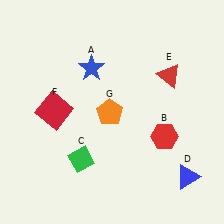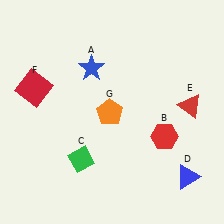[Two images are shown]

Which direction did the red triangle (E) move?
The red triangle (E) moved down.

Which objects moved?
The objects that moved are: the red triangle (E), the red square (F).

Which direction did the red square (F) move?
The red square (F) moved up.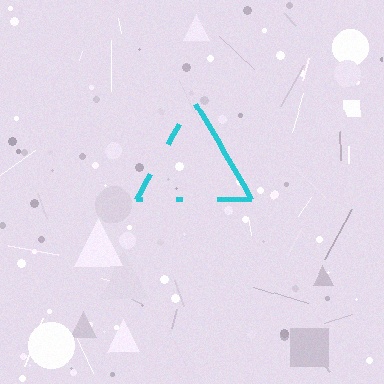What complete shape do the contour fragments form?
The contour fragments form a triangle.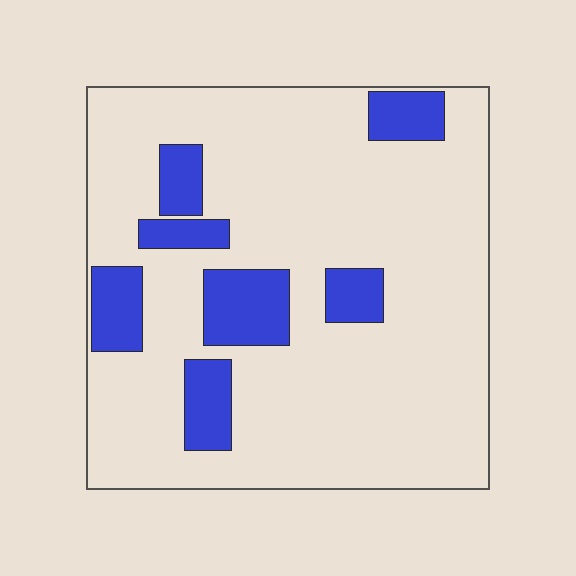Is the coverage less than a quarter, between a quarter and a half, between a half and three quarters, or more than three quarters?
Less than a quarter.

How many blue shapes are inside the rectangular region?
7.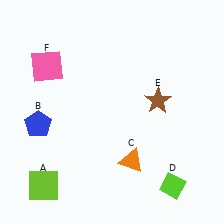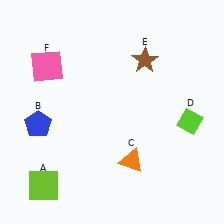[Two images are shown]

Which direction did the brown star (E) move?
The brown star (E) moved up.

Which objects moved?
The objects that moved are: the lime diamond (D), the brown star (E).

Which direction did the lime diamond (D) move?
The lime diamond (D) moved up.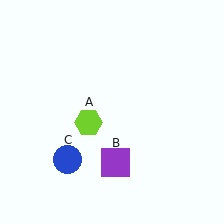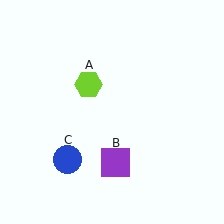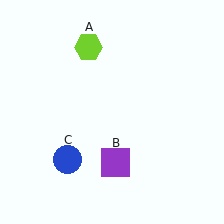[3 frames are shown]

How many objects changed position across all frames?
1 object changed position: lime hexagon (object A).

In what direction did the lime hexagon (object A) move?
The lime hexagon (object A) moved up.